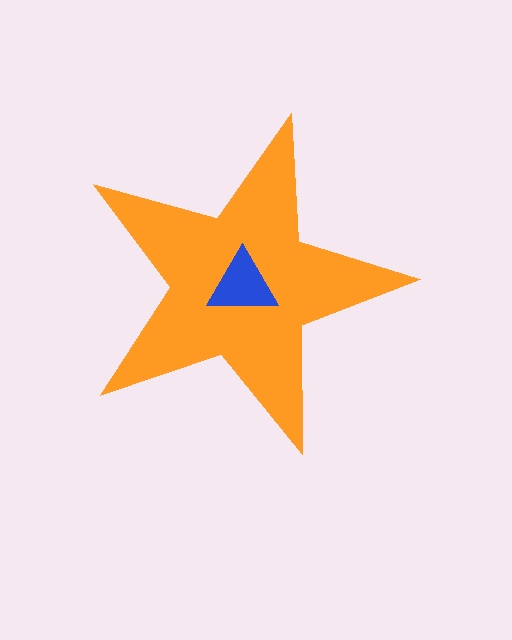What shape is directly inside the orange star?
The blue triangle.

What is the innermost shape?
The blue triangle.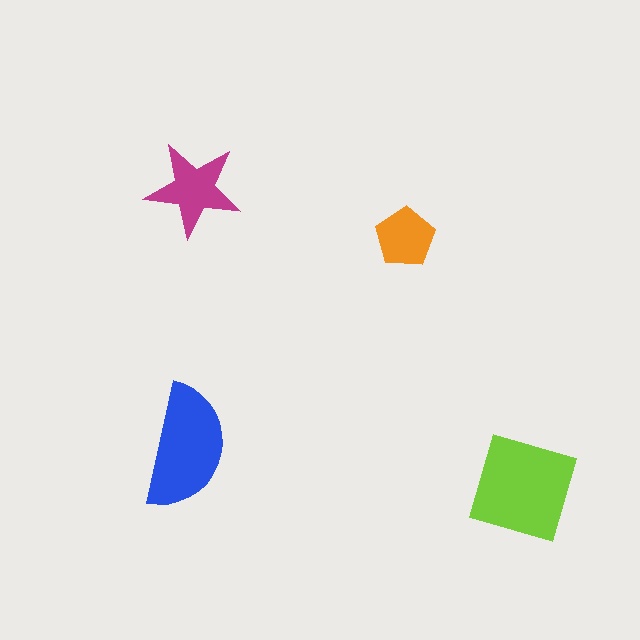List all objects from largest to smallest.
The lime diamond, the blue semicircle, the magenta star, the orange pentagon.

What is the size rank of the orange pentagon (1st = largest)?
4th.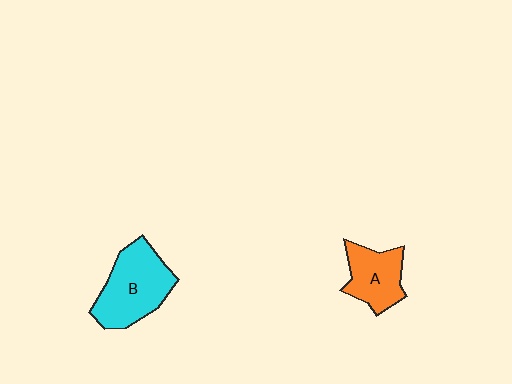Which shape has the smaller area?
Shape A (orange).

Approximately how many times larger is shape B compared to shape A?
Approximately 1.5 times.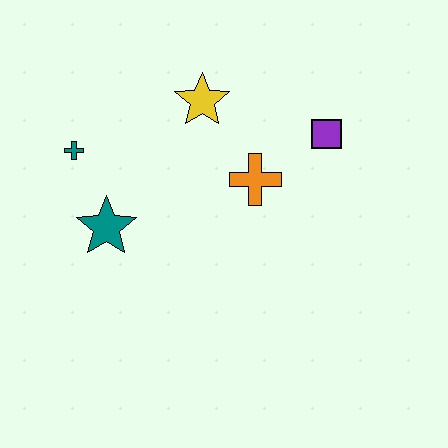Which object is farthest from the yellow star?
The teal star is farthest from the yellow star.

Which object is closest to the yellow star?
The orange cross is closest to the yellow star.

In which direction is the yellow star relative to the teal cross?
The yellow star is to the right of the teal cross.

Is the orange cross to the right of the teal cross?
Yes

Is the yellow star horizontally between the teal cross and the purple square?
Yes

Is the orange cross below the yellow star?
Yes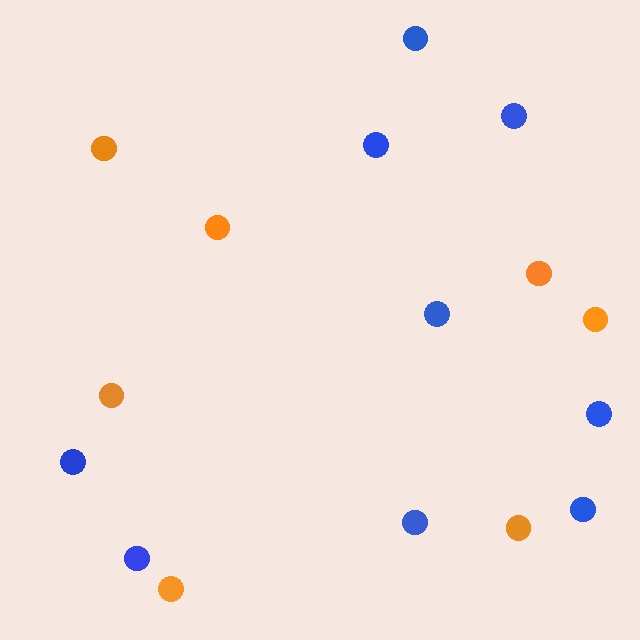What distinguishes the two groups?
There are 2 groups: one group of orange circles (7) and one group of blue circles (9).